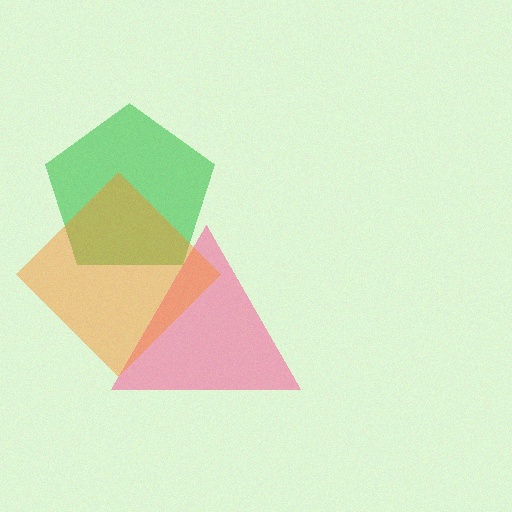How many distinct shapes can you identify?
There are 3 distinct shapes: a pink triangle, a green pentagon, an orange diamond.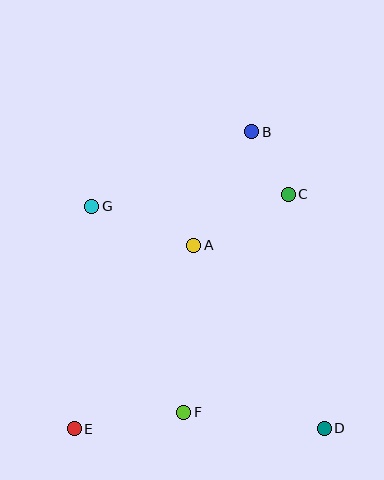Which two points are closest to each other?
Points B and C are closest to each other.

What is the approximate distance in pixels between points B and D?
The distance between B and D is approximately 305 pixels.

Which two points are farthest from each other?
Points B and E are farthest from each other.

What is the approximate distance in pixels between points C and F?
The distance between C and F is approximately 242 pixels.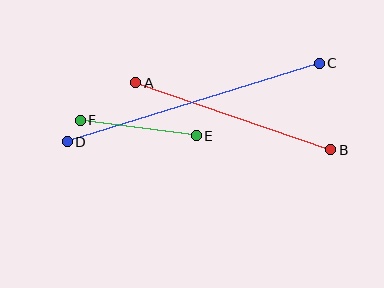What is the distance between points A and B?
The distance is approximately 207 pixels.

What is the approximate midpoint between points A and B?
The midpoint is at approximately (233, 116) pixels.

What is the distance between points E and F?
The distance is approximately 117 pixels.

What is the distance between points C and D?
The distance is approximately 264 pixels.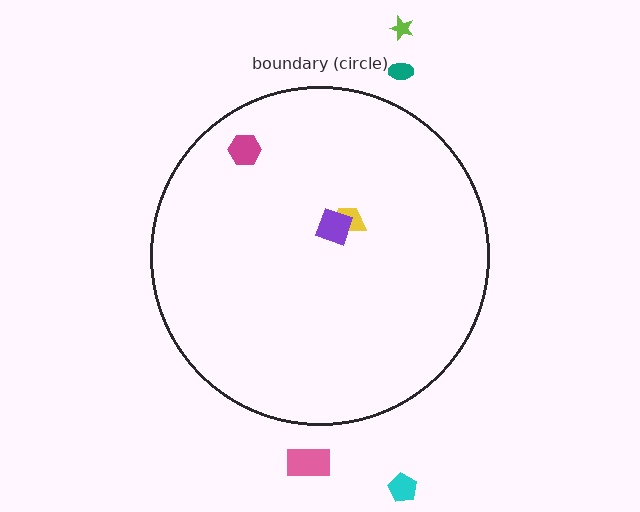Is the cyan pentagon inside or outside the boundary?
Outside.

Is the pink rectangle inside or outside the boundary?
Outside.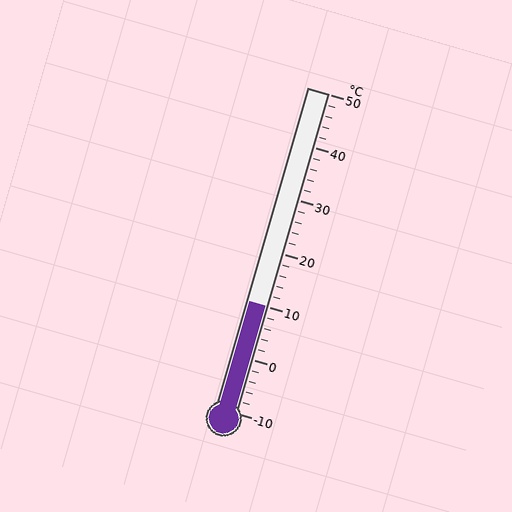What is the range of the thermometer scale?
The thermometer scale ranges from -10°C to 50°C.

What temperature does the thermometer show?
The thermometer shows approximately 10°C.